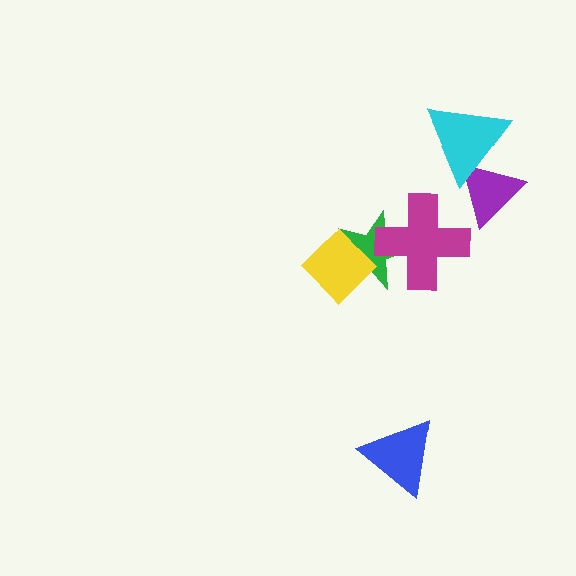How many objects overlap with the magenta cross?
1 object overlaps with the magenta cross.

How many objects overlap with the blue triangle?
0 objects overlap with the blue triangle.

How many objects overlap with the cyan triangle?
1 object overlaps with the cyan triangle.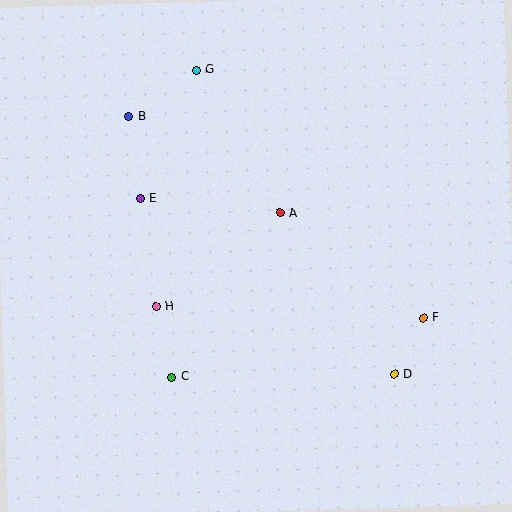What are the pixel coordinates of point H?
Point H is at (156, 306).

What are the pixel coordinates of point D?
Point D is at (394, 374).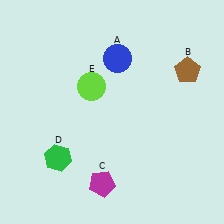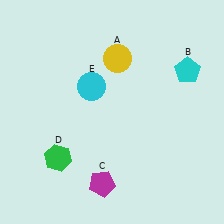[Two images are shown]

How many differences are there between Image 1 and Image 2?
There are 3 differences between the two images.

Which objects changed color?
A changed from blue to yellow. B changed from brown to cyan. E changed from lime to cyan.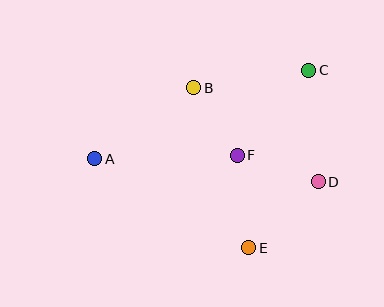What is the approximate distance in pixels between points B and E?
The distance between B and E is approximately 169 pixels.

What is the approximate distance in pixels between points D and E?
The distance between D and E is approximately 96 pixels.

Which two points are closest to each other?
Points B and F are closest to each other.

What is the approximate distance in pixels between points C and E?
The distance between C and E is approximately 188 pixels.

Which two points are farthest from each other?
Points A and C are farthest from each other.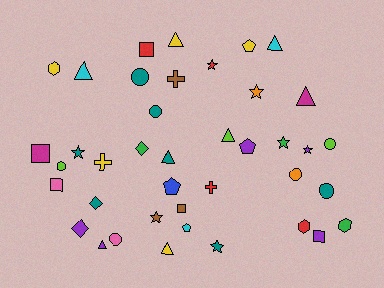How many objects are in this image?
There are 40 objects.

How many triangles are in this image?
There are 8 triangles.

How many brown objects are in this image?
There are 3 brown objects.